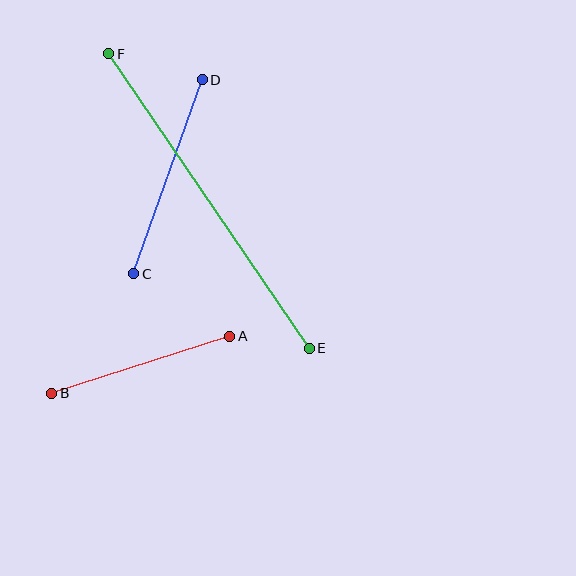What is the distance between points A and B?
The distance is approximately 187 pixels.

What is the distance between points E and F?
The distance is approximately 356 pixels.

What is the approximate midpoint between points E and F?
The midpoint is at approximately (209, 201) pixels.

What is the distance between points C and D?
The distance is approximately 206 pixels.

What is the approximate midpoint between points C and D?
The midpoint is at approximately (168, 177) pixels.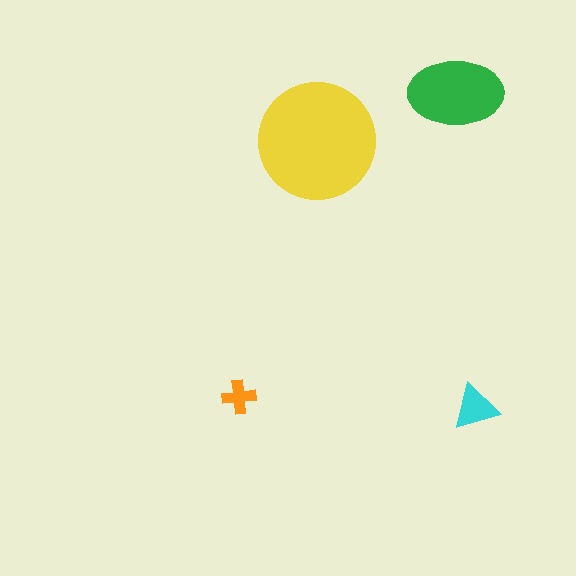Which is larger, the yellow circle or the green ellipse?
The yellow circle.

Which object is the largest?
The yellow circle.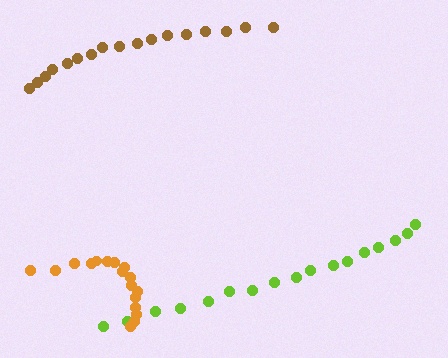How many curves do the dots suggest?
There are 3 distinct paths.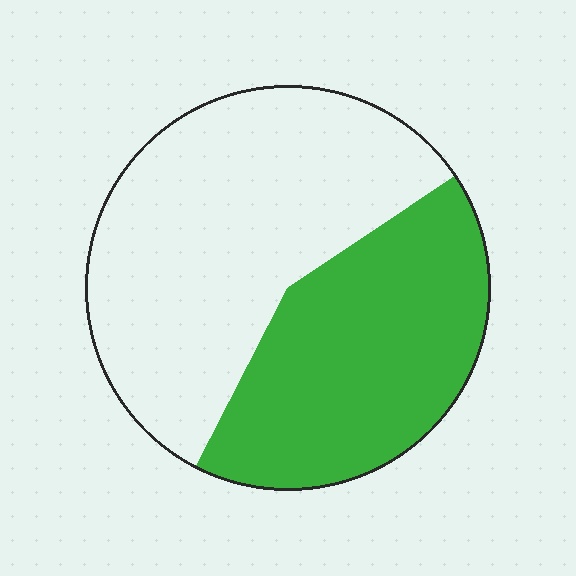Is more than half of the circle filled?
No.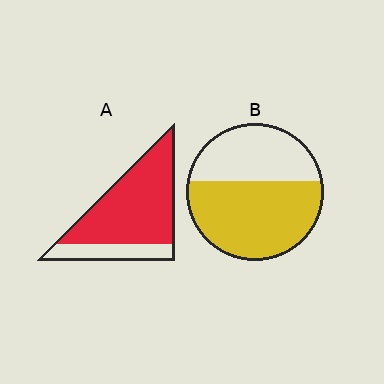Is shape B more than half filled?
Yes.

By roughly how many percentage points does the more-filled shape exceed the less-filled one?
By roughly 15 percentage points (A over B).